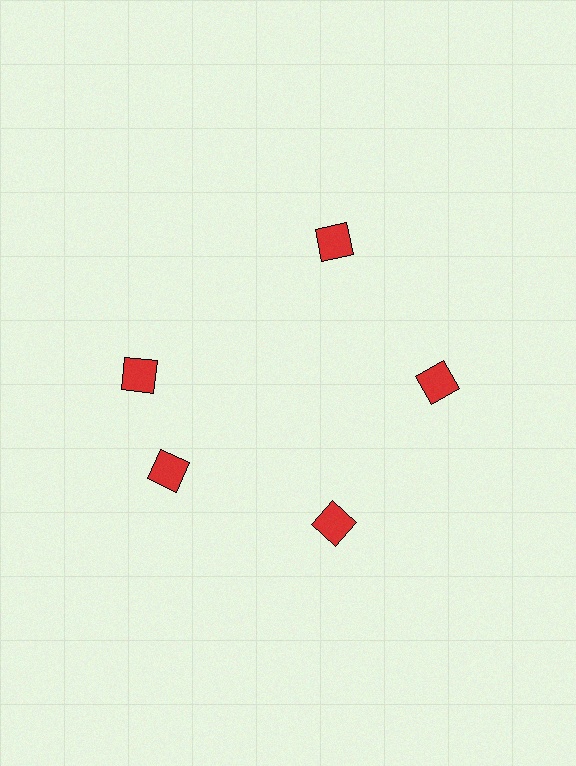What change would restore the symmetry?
The symmetry would be restored by rotating it back into even spacing with its neighbors so that all 5 diamonds sit at equal angles and equal distance from the center.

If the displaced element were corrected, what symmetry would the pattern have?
It would have 5-fold rotational symmetry — the pattern would map onto itself every 72 degrees.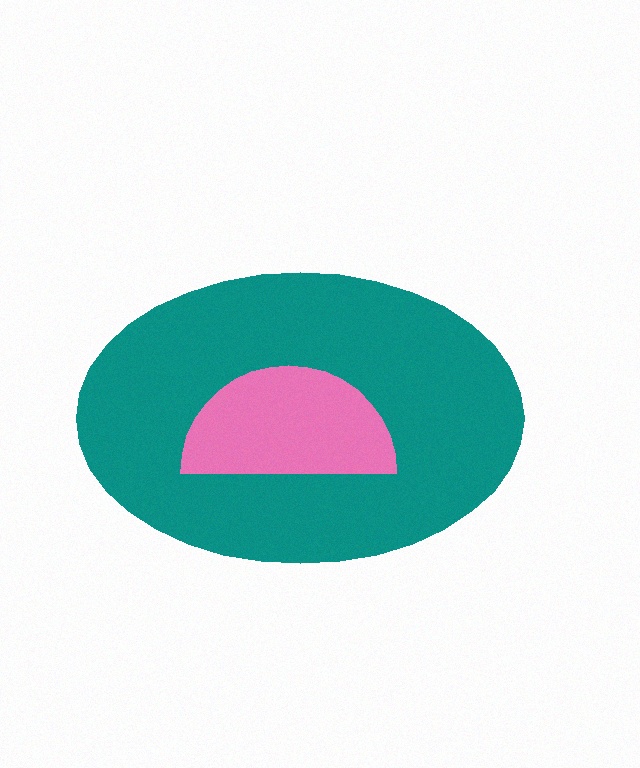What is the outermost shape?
The teal ellipse.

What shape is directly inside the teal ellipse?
The pink semicircle.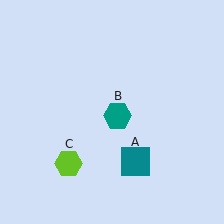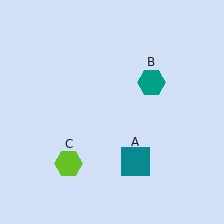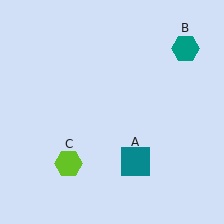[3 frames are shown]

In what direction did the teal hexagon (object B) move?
The teal hexagon (object B) moved up and to the right.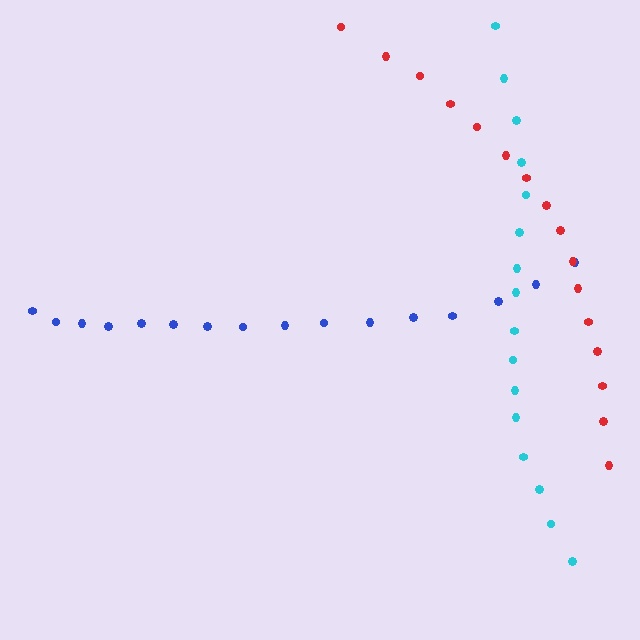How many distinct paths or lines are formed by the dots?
There are 3 distinct paths.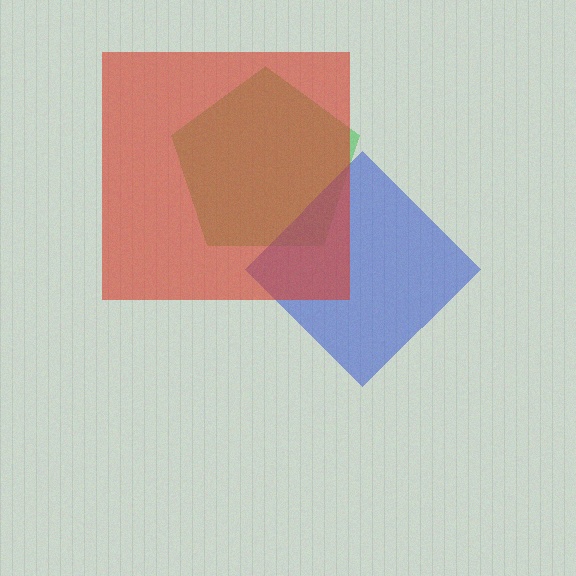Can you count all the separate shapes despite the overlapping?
Yes, there are 3 separate shapes.